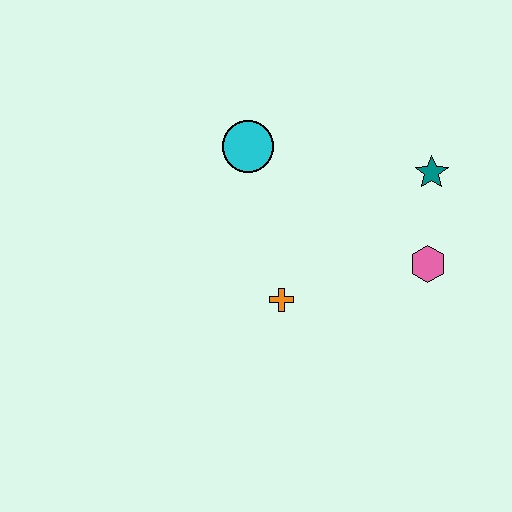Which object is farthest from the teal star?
The orange cross is farthest from the teal star.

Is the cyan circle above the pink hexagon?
Yes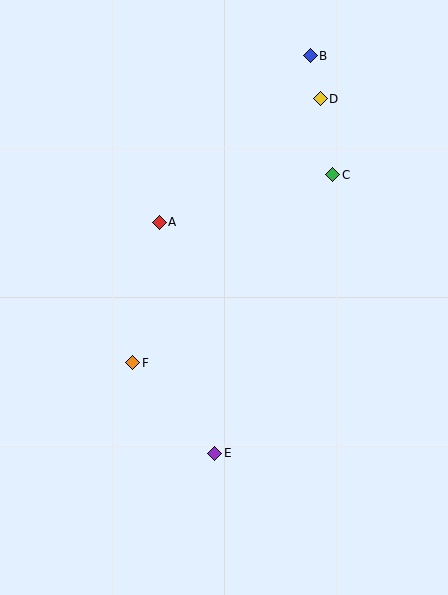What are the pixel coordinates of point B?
Point B is at (310, 56).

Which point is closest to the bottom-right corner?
Point E is closest to the bottom-right corner.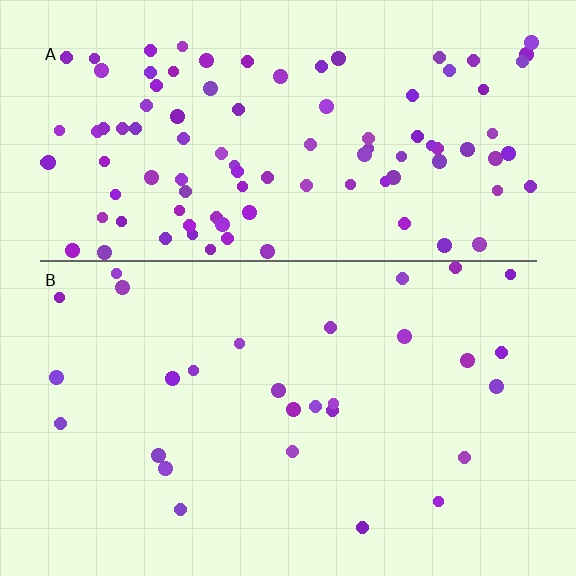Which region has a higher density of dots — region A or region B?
A (the top).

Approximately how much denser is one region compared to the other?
Approximately 3.6× — region A over region B.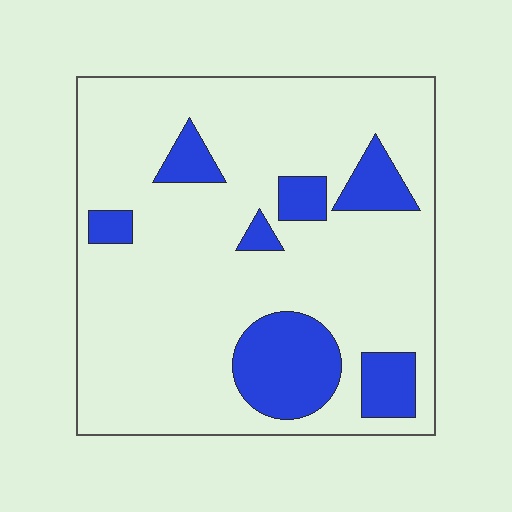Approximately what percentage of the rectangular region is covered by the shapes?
Approximately 20%.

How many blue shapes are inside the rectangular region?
7.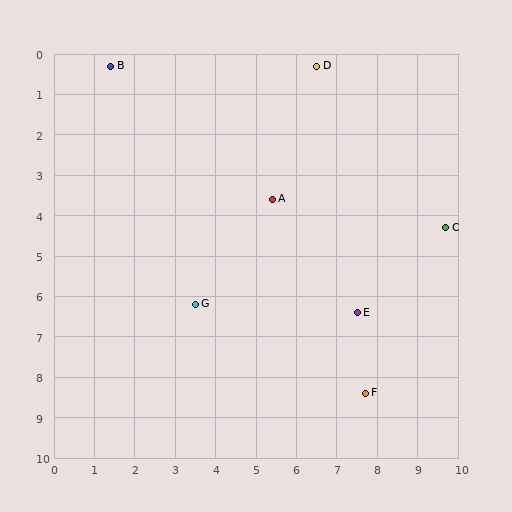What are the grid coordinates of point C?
Point C is at approximately (9.7, 4.3).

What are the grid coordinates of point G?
Point G is at approximately (3.5, 6.2).